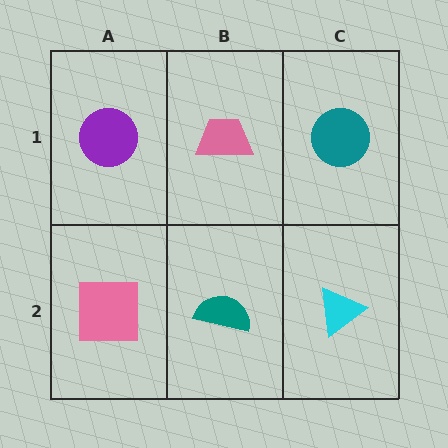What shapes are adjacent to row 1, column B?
A teal semicircle (row 2, column B), a purple circle (row 1, column A), a teal circle (row 1, column C).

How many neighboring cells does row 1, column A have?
2.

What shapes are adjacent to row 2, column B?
A pink trapezoid (row 1, column B), a pink square (row 2, column A), a cyan triangle (row 2, column C).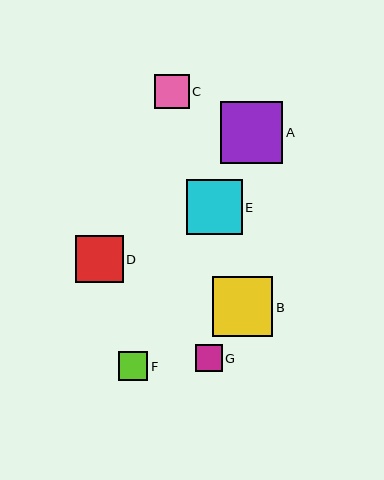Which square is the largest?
Square A is the largest with a size of approximately 62 pixels.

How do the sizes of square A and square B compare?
Square A and square B are approximately the same size.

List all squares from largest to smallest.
From largest to smallest: A, B, E, D, C, F, G.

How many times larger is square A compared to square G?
Square A is approximately 2.3 times the size of square G.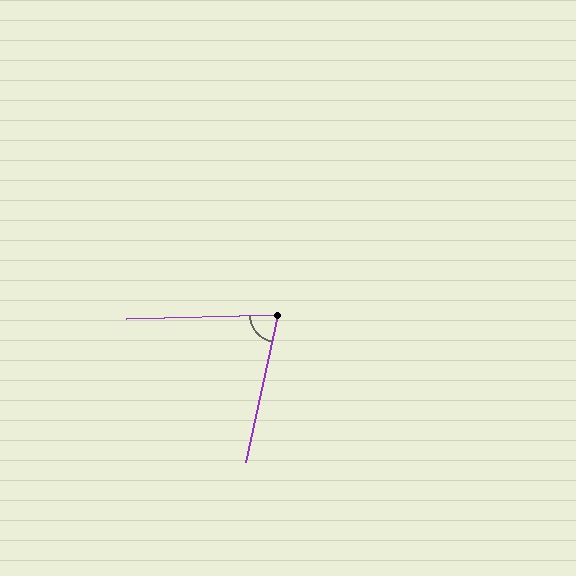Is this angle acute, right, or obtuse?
It is acute.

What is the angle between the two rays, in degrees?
Approximately 76 degrees.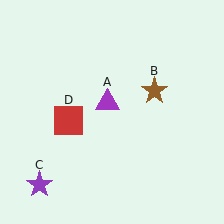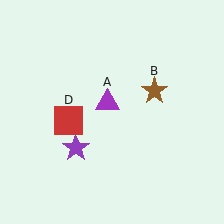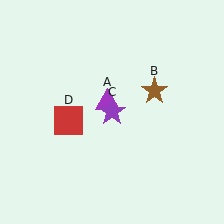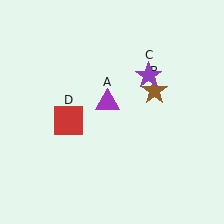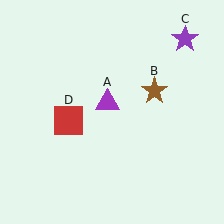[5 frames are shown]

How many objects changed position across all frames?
1 object changed position: purple star (object C).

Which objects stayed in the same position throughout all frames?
Purple triangle (object A) and brown star (object B) and red square (object D) remained stationary.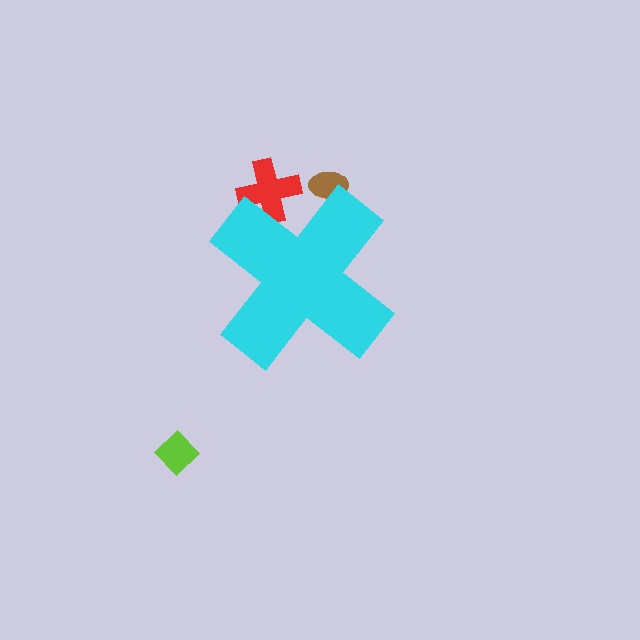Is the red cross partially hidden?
Yes, the red cross is partially hidden behind the cyan cross.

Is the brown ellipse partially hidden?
Yes, the brown ellipse is partially hidden behind the cyan cross.